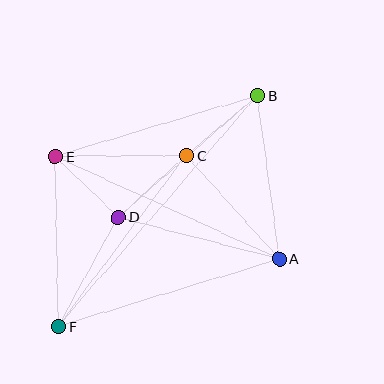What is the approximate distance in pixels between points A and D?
The distance between A and D is approximately 166 pixels.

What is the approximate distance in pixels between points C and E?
The distance between C and E is approximately 131 pixels.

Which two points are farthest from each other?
Points B and F are farthest from each other.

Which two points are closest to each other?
Points D and E are closest to each other.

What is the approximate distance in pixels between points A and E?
The distance between A and E is approximately 246 pixels.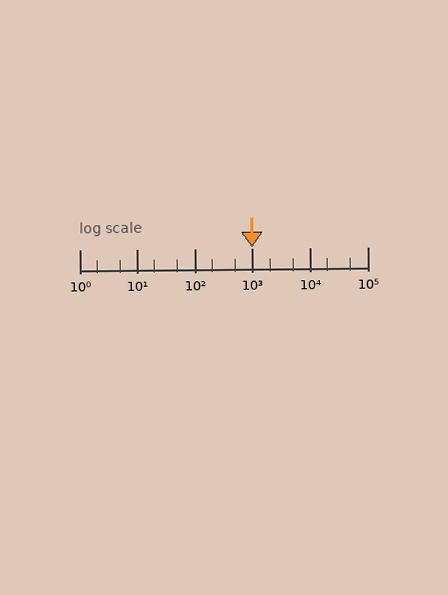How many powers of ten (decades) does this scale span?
The scale spans 5 decades, from 1 to 100000.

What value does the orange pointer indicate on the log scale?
The pointer indicates approximately 1000.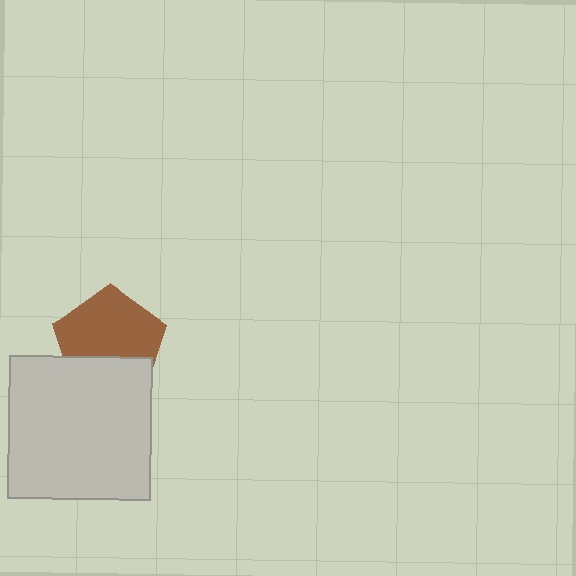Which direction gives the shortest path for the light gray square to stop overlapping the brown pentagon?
Moving down gives the shortest separation.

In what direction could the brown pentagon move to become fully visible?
The brown pentagon could move up. That would shift it out from behind the light gray square entirely.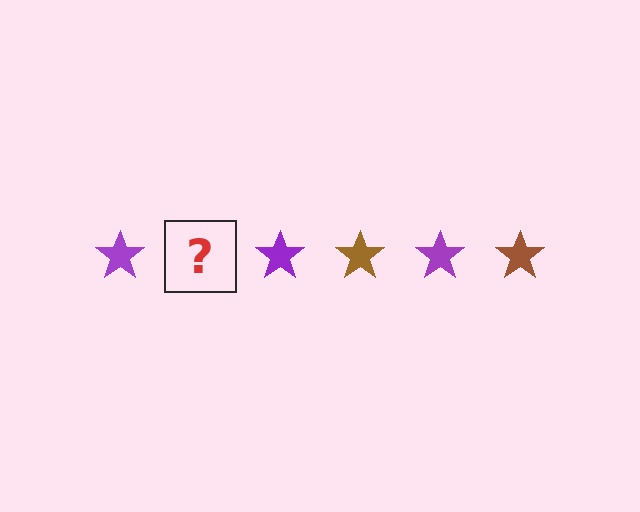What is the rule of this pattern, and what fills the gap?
The rule is that the pattern cycles through purple, brown stars. The gap should be filled with a brown star.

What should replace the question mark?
The question mark should be replaced with a brown star.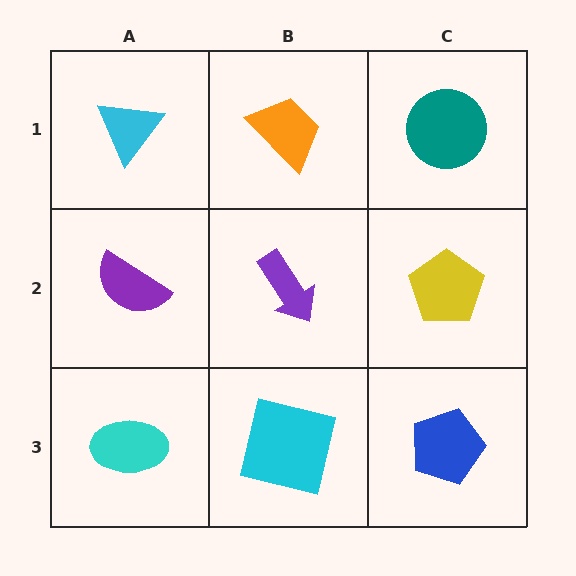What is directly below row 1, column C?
A yellow pentagon.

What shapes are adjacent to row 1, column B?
A purple arrow (row 2, column B), a cyan triangle (row 1, column A), a teal circle (row 1, column C).